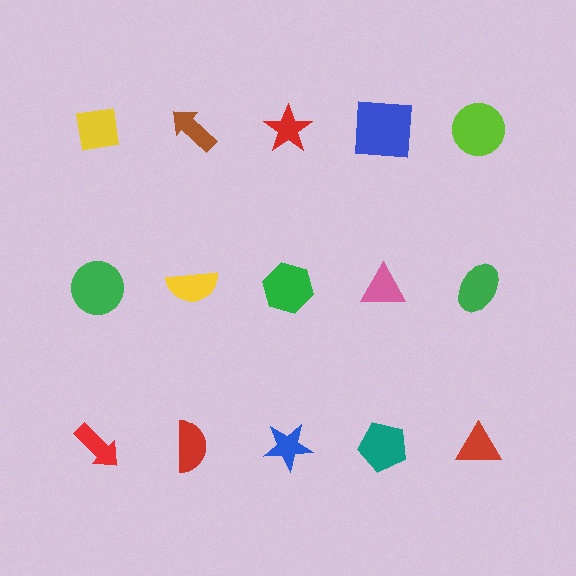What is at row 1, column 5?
A lime circle.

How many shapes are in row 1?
5 shapes.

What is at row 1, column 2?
A brown arrow.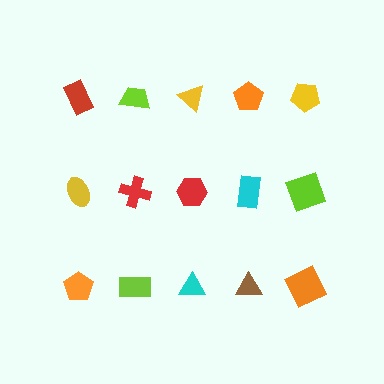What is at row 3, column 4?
A brown triangle.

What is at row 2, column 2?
A red cross.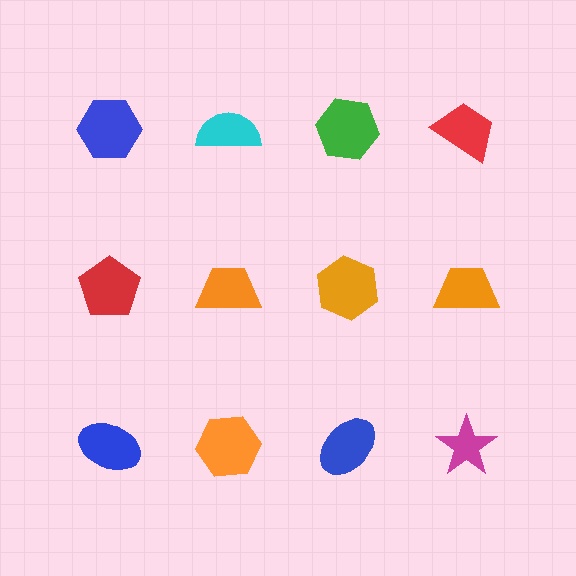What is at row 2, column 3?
An orange hexagon.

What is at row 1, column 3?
A green hexagon.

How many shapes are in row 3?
4 shapes.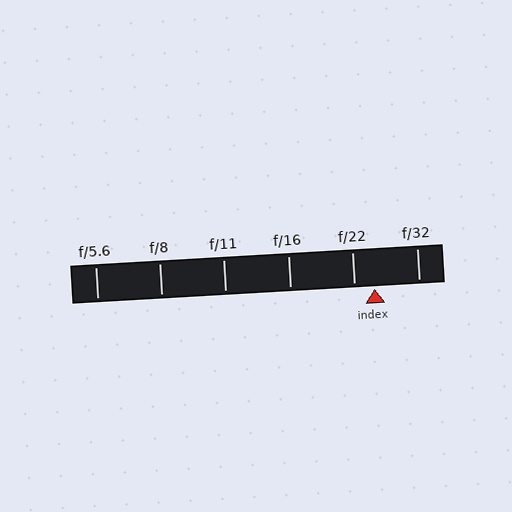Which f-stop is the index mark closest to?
The index mark is closest to f/22.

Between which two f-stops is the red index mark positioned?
The index mark is between f/22 and f/32.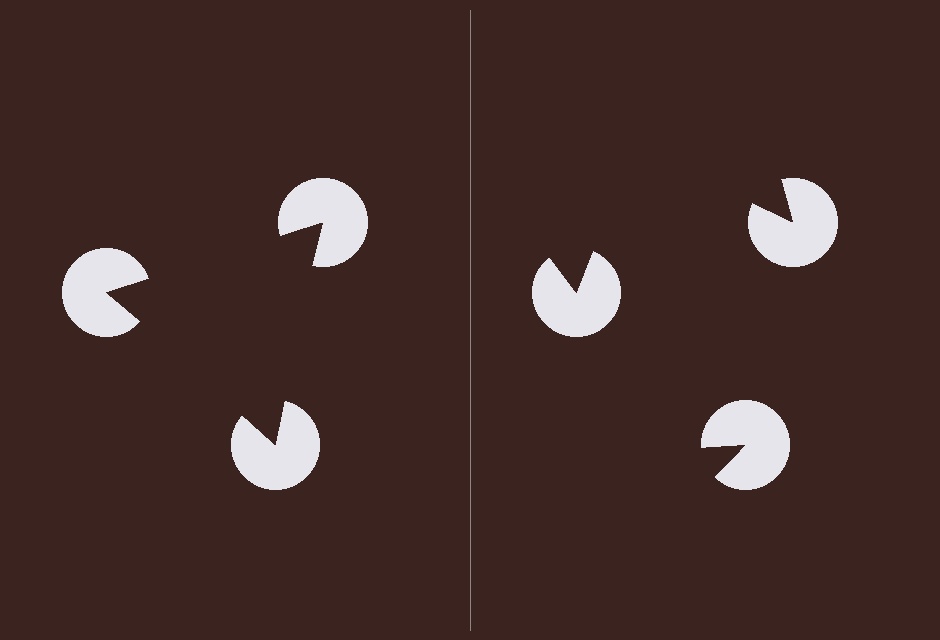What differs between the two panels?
The pac-man discs are positioned identically on both sides; only the wedge orientations differ. On the left they align to a triangle; on the right they are misaligned.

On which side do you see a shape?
An illusory triangle appears on the left side. On the right side the wedge cuts are rotated, so no coherent shape forms.